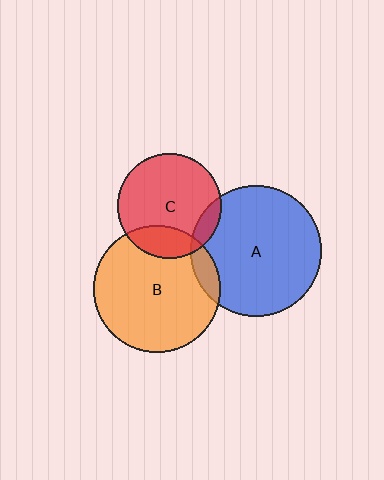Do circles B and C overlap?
Yes.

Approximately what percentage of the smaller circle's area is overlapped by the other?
Approximately 20%.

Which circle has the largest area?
Circle A (blue).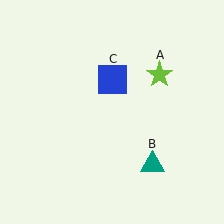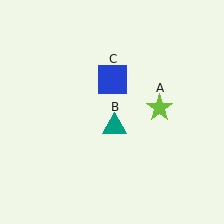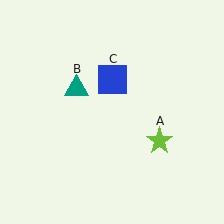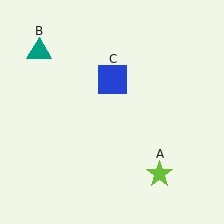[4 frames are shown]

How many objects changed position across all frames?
2 objects changed position: lime star (object A), teal triangle (object B).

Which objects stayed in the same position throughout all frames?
Blue square (object C) remained stationary.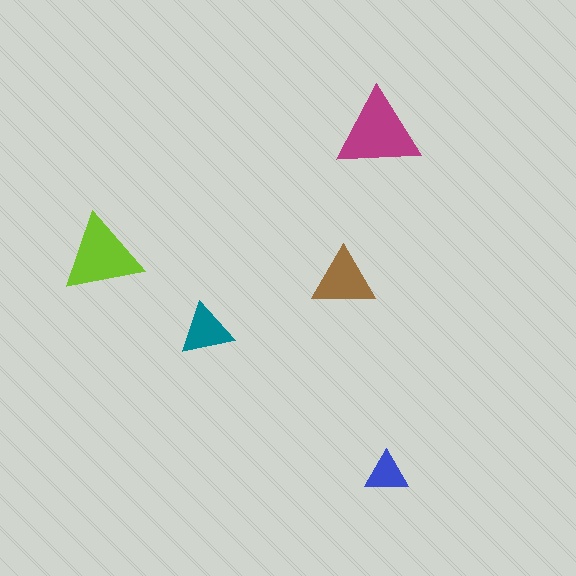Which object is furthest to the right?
The blue triangle is rightmost.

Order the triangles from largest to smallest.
the magenta one, the lime one, the brown one, the teal one, the blue one.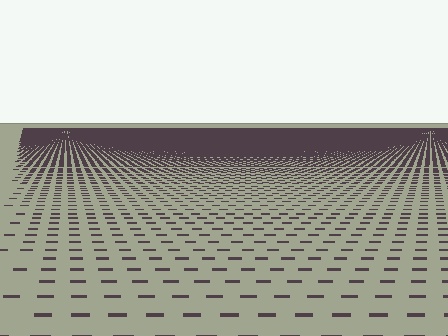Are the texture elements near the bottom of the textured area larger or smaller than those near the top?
Larger. Near the bottom, elements are closer to the viewer and appear at a bigger on-screen size.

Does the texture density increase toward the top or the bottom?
Density increases toward the top.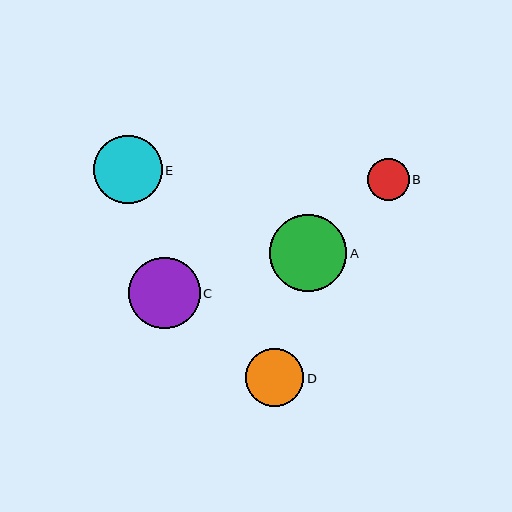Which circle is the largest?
Circle A is the largest with a size of approximately 77 pixels.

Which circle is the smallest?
Circle B is the smallest with a size of approximately 42 pixels.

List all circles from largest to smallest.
From largest to smallest: A, C, E, D, B.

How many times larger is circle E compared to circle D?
Circle E is approximately 1.2 times the size of circle D.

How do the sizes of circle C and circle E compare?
Circle C and circle E are approximately the same size.